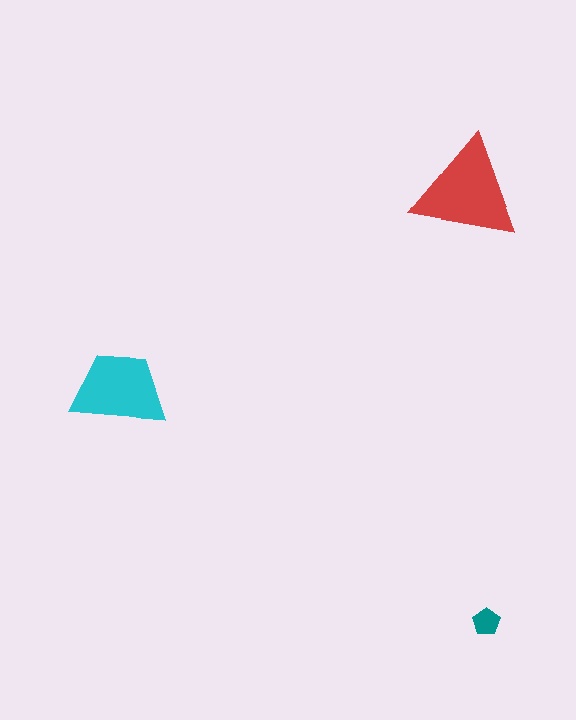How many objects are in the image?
There are 3 objects in the image.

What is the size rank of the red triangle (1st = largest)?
1st.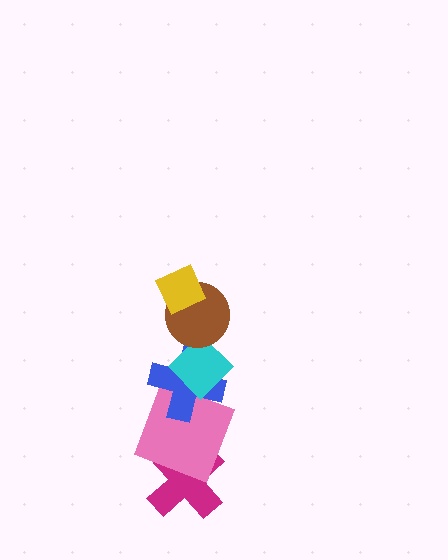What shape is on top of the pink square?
The blue cross is on top of the pink square.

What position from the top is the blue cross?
The blue cross is 4th from the top.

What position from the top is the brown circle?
The brown circle is 2nd from the top.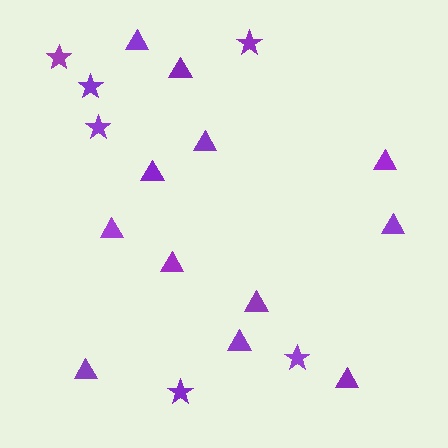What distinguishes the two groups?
There are 2 groups: one group of triangles (12) and one group of stars (6).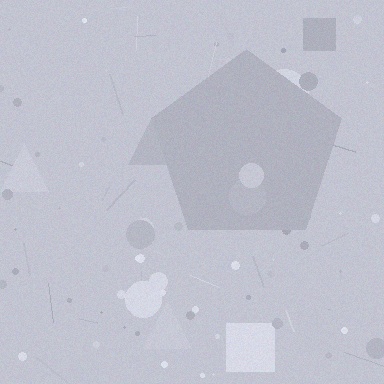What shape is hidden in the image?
A pentagon is hidden in the image.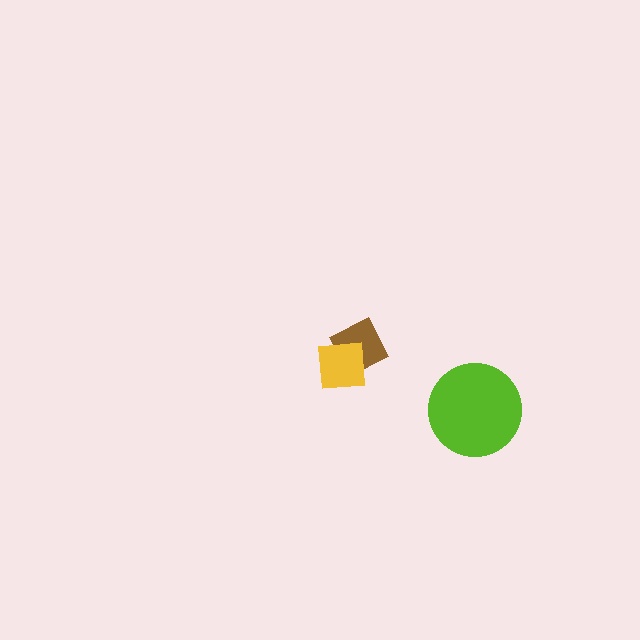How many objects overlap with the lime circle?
0 objects overlap with the lime circle.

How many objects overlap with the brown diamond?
1 object overlaps with the brown diamond.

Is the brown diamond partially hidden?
Yes, it is partially covered by another shape.